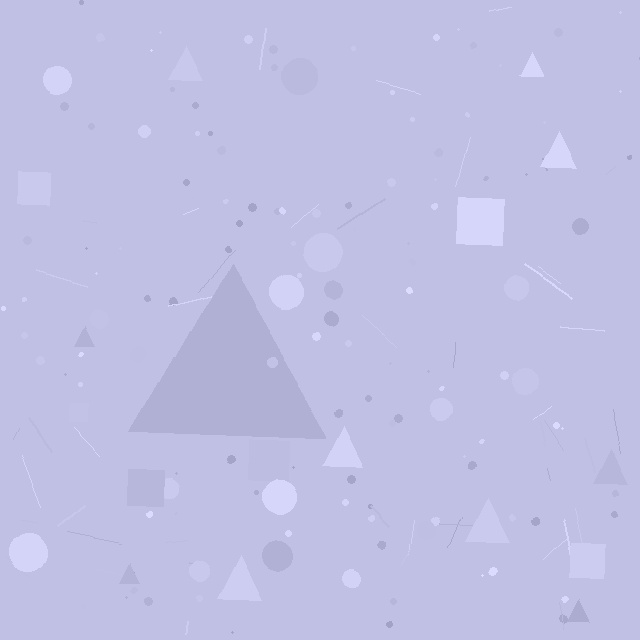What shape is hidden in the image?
A triangle is hidden in the image.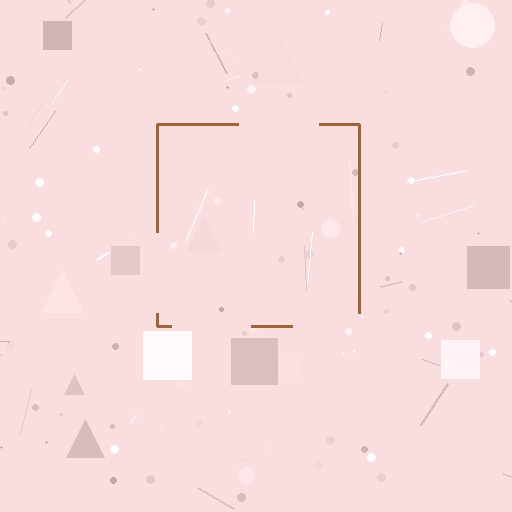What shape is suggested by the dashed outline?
The dashed outline suggests a square.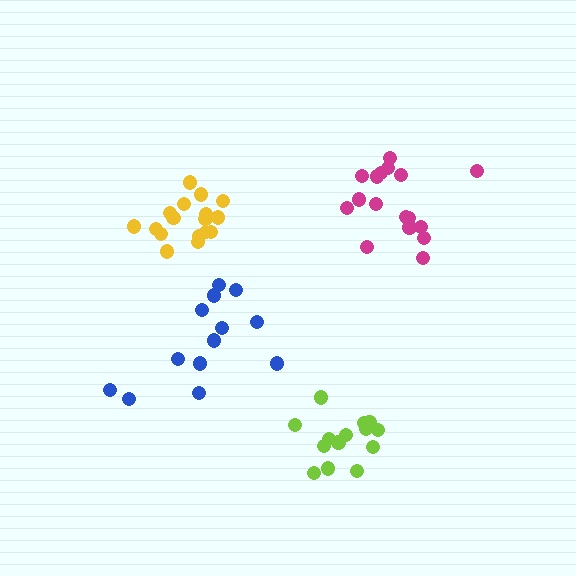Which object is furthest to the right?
The magenta cluster is rightmost.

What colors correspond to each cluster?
The clusters are colored: yellow, magenta, lime, blue.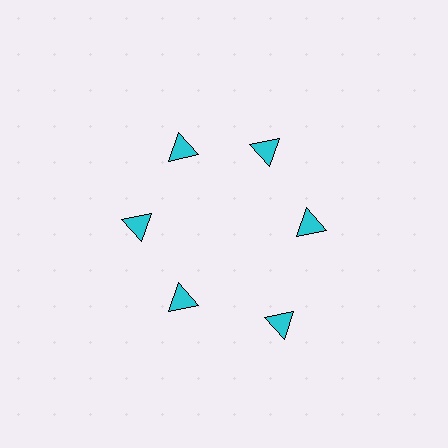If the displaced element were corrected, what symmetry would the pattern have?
It would have 6-fold rotational symmetry — the pattern would map onto itself every 60 degrees.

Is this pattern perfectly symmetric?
No. The 6 cyan triangles are arranged in a ring, but one element near the 5 o'clock position is pushed outward from the center, breaking the 6-fold rotational symmetry.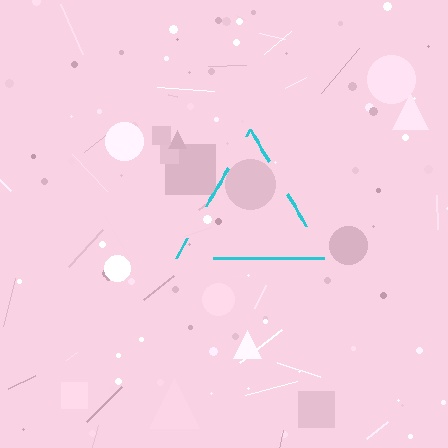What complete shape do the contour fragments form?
The contour fragments form a triangle.